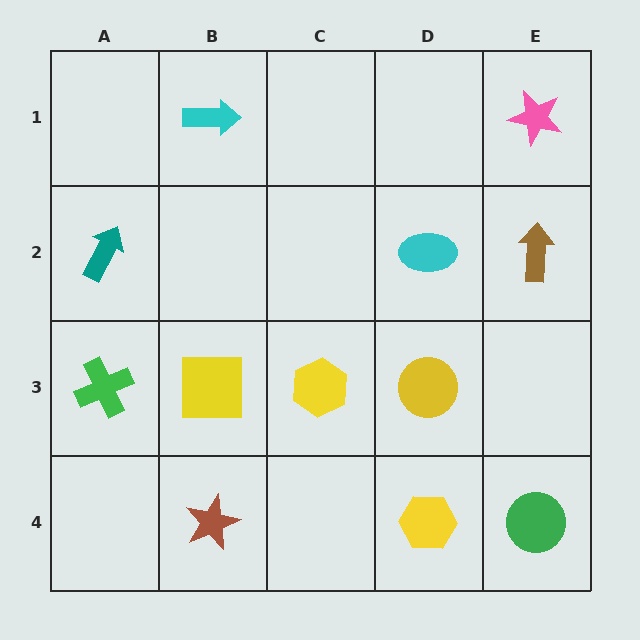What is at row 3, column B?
A yellow square.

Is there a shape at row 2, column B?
No, that cell is empty.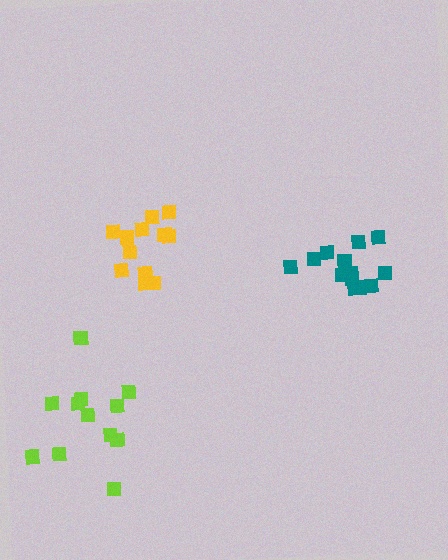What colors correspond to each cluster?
The clusters are colored: teal, yellow, lime.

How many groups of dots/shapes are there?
There are 3 groups.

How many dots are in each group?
Group 1: 13 dots, Group 2: 12 dots, Group 3: 12 dots (37 total).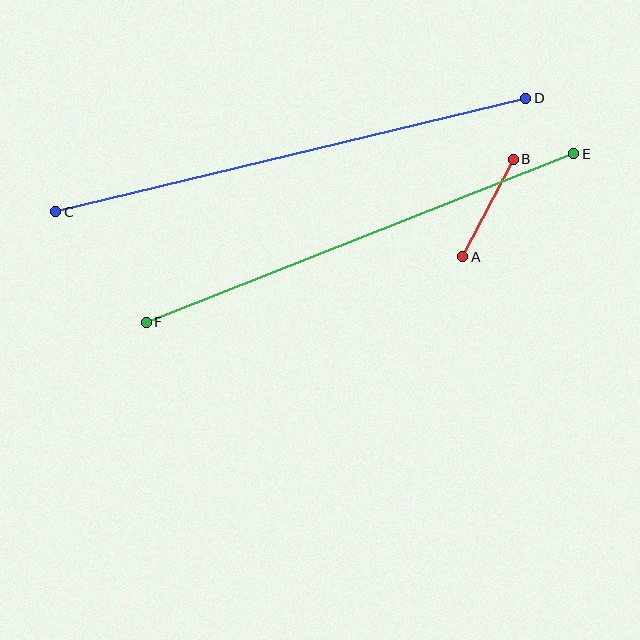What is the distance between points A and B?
The distance is approximately 110 pixels.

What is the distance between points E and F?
The distance is approximately 459 pixels.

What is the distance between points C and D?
The distance is approximately 483 pixels.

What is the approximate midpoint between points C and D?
The midpoint is at approximately (291, 155) pixels.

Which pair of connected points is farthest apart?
Points C and D are farthest apart.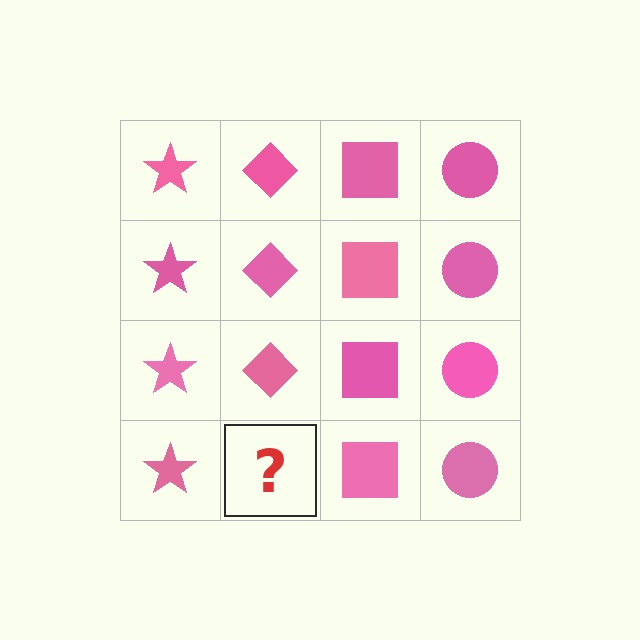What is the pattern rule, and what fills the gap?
The rule is that each column has a consistent shape. The gap should be filled with a pink diamond.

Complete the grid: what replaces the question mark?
The question mark should be replaced with a pink diamond.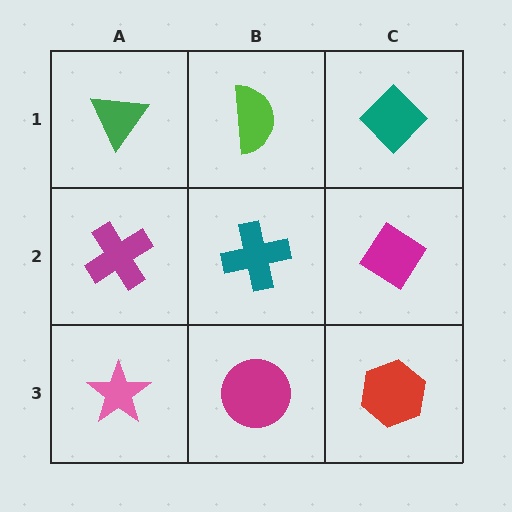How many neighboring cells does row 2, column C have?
3.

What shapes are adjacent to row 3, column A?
A magenta cross (row 2, column A), a magenta circle (row 3, column B).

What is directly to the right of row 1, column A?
A lime semicircle.